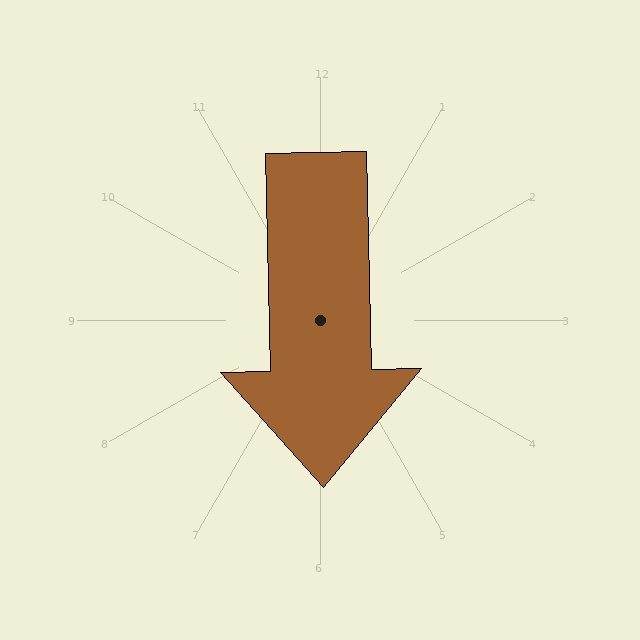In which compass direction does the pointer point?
South.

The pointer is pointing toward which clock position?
Roughly 6 o'clock.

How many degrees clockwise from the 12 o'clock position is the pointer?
Approximately 179 degrees.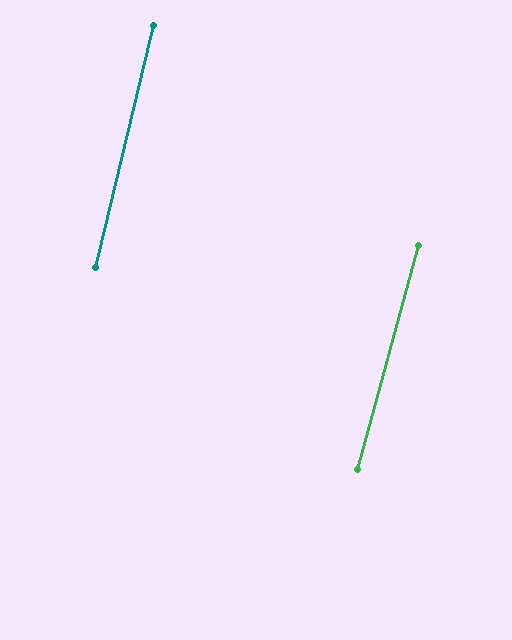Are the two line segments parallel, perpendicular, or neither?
Parallel — their directions differ by only 1.8°.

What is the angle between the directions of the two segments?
Approximately 2 degrees.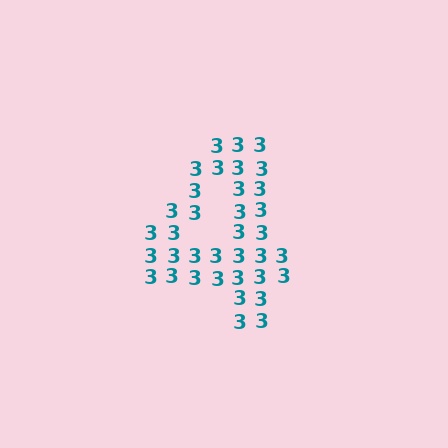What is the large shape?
The large shape is the digit 4.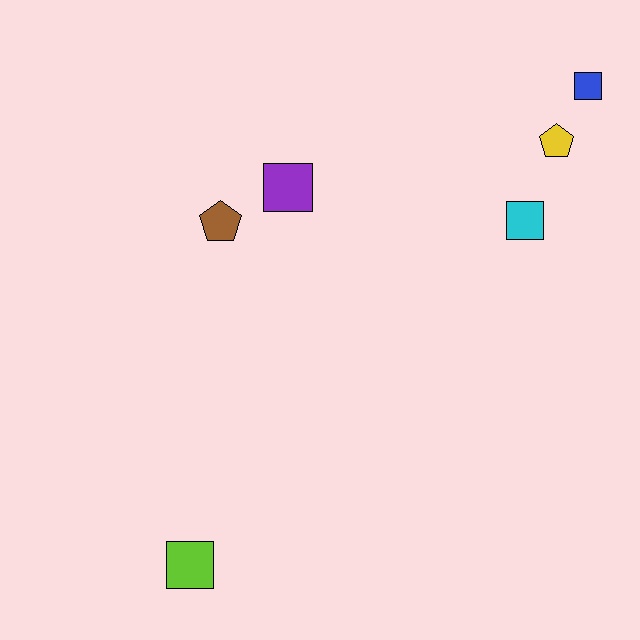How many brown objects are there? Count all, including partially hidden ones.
There is 1 brown object.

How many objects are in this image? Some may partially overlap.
There are 6 objects.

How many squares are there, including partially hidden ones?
There are 4 squares.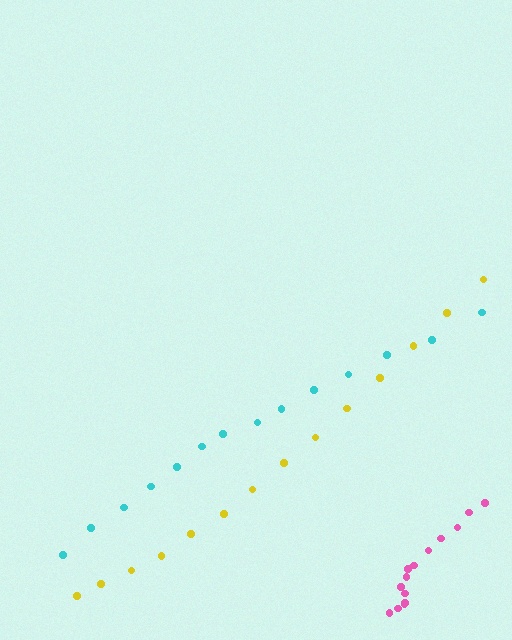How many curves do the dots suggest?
There are 3 distinct paths.